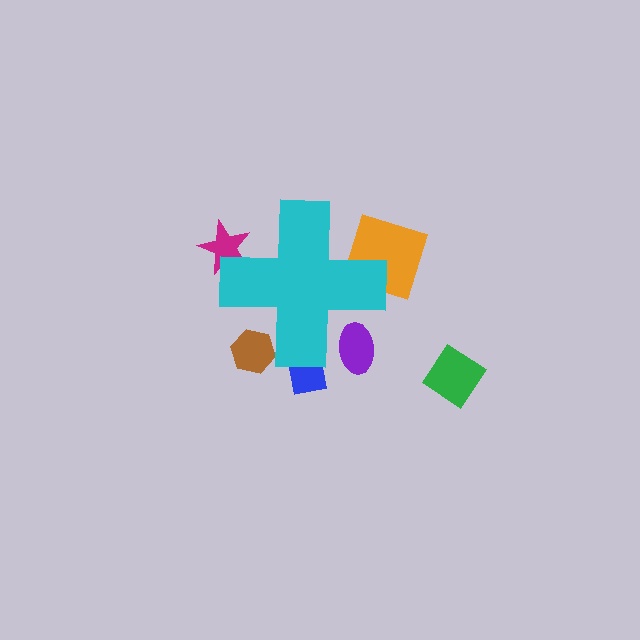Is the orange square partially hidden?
Yes, the orange square is partially hidden behind the cyan cross.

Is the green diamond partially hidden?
No, the green diamond is fully visible.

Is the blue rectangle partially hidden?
Yes, the blue rectangle is partially hidden behind the cyan cross.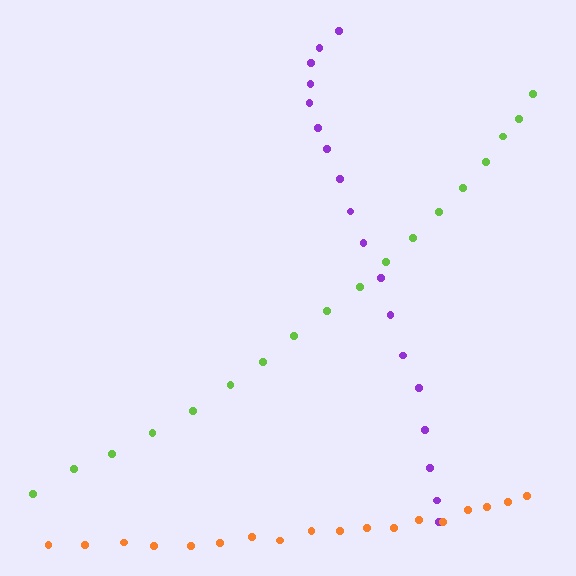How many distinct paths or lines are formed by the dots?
There are 3 distinct paths.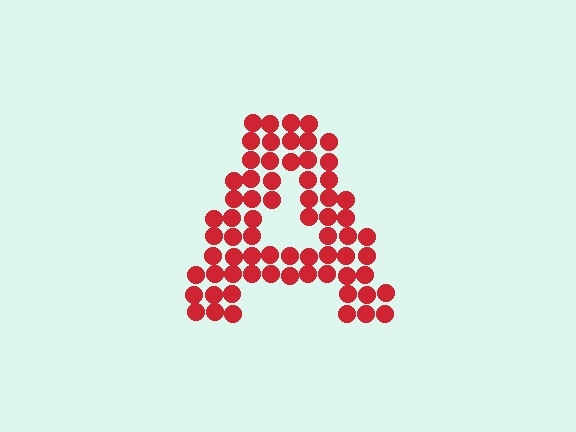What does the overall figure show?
The overall figure shows the letter A.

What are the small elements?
The small elements are circles.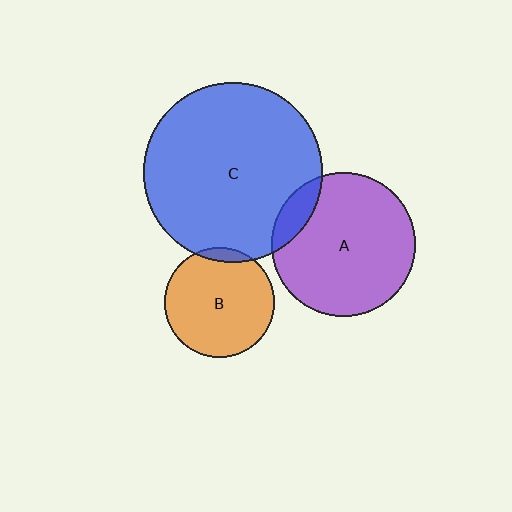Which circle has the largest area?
Circle C (blue).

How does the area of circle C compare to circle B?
Approximately 2.7 times.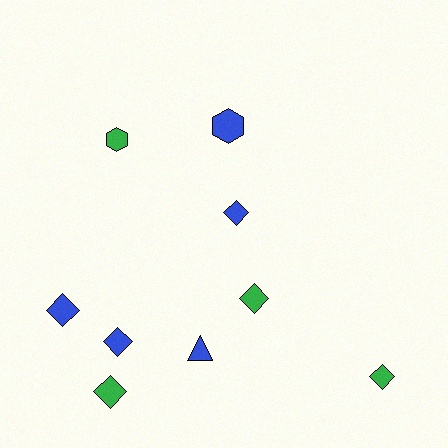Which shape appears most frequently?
Diamond, with 6 objects.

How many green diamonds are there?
There are 3 green diamonds.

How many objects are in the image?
There are 9 objects.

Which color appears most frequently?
Blue, with 5 objects.